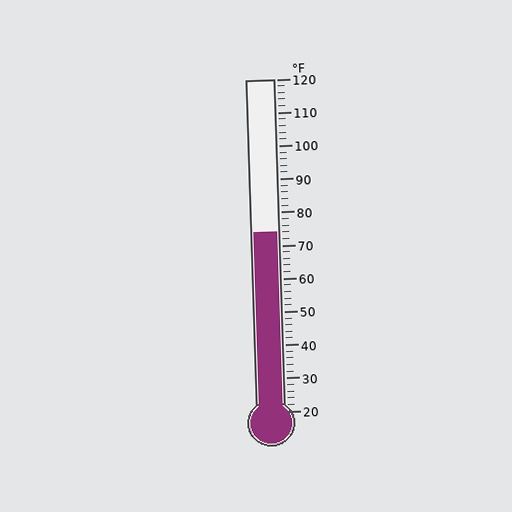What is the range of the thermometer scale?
The thermometer scale ranges from 20°F to 120°F.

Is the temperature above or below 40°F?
The temperature is above 40°F.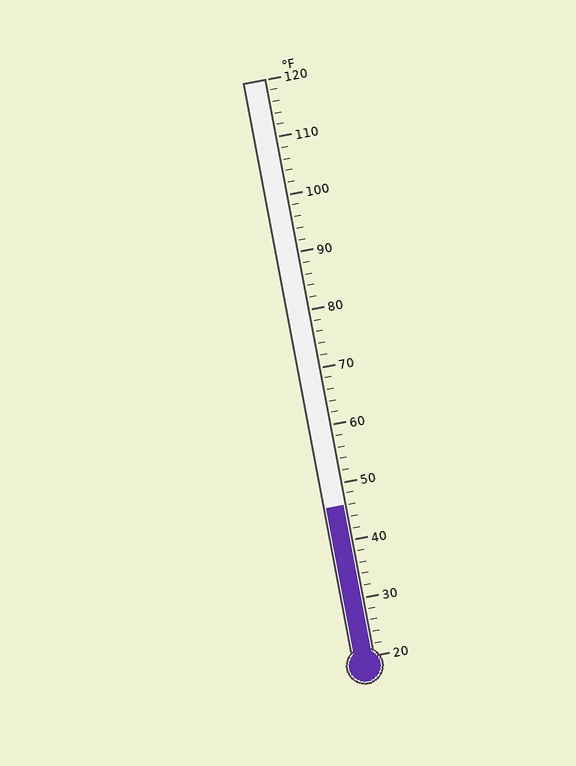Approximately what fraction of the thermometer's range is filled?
The thermometer is filled to approximately 25% of its range.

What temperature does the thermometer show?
The thermometer shows approximately 46°F.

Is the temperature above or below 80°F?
The temperature is below 80°F.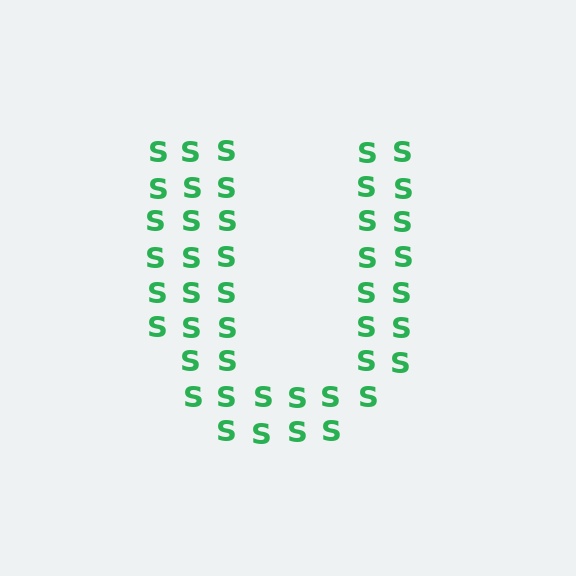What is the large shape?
The large shape is the letter U.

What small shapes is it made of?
It is made of small letter S's.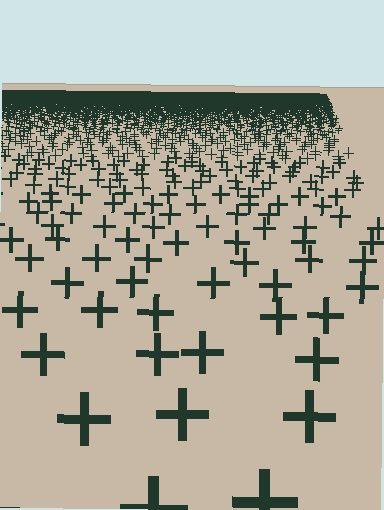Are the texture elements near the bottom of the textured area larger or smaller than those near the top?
Larger. Near the bottom, elements are closer to the viewer and appear at a bigger on-screen size.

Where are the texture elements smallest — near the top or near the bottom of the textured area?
Near the top.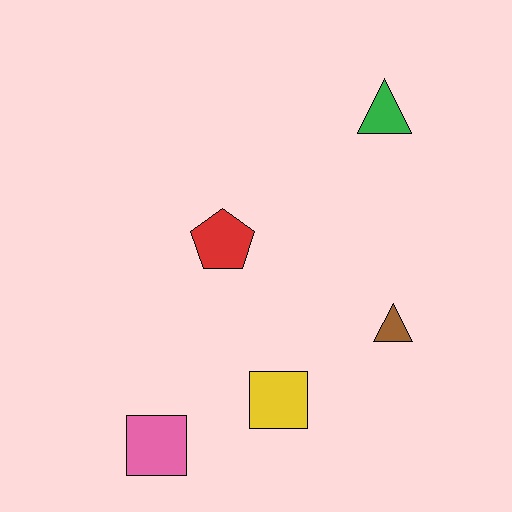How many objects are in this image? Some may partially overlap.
There are 5 objects.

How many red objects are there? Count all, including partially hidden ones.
There is 1 red object.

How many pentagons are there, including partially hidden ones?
There is 1 pentagon.